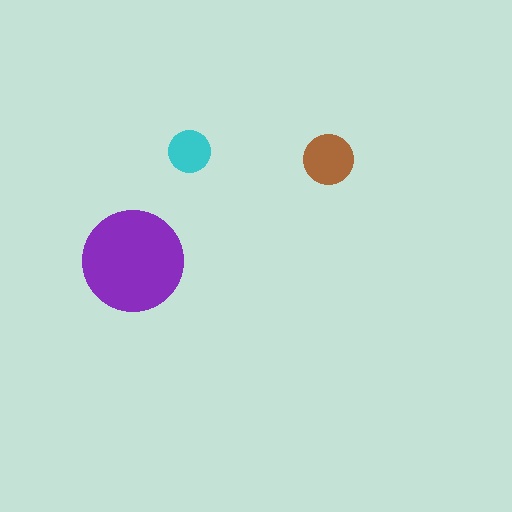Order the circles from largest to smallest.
the purple one, the brown one, the cyan one.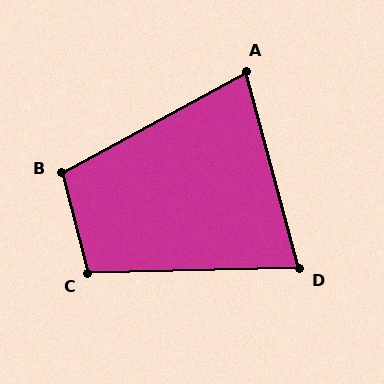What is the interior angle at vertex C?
Approximately 103 degrees (obtuse).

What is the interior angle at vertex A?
Approximately 77 degrees (acute).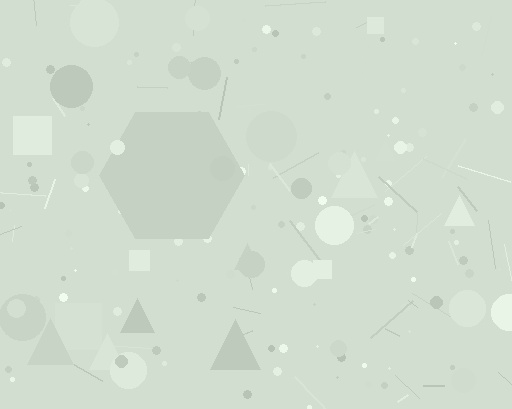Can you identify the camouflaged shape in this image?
The camouflaged shape is a hexagon.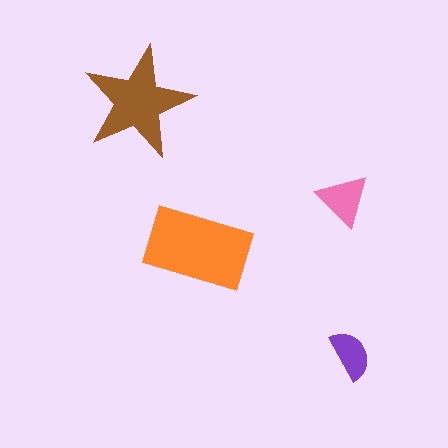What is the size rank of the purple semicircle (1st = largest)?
4th.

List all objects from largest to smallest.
The orange rectangle, the brown star, the pink triangle, the purple semicircle.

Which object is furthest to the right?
The purple semicircle is rightmost.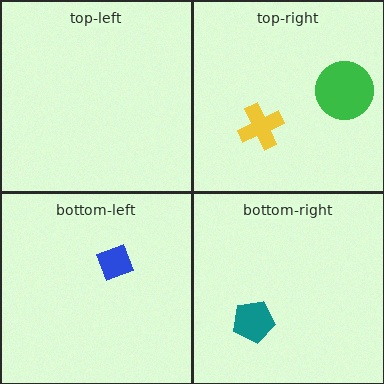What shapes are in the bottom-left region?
The blue diamond.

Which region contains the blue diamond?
The bottom-left region.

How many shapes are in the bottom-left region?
1.